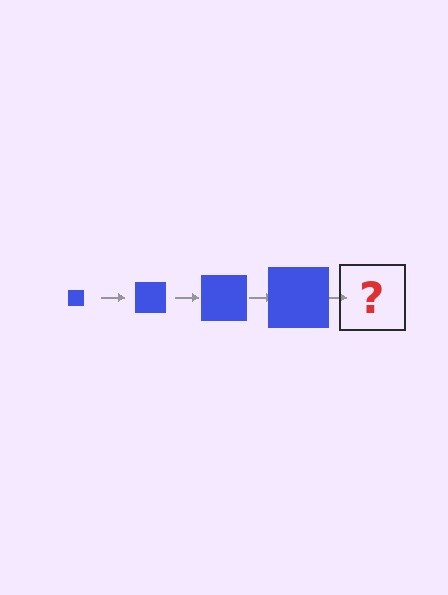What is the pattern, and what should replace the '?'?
The pattern is that the square gets progressively larger each step. The '?' should be a blue square, larger than the previous one.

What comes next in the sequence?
The next element should be a blue square, larger than the previous one.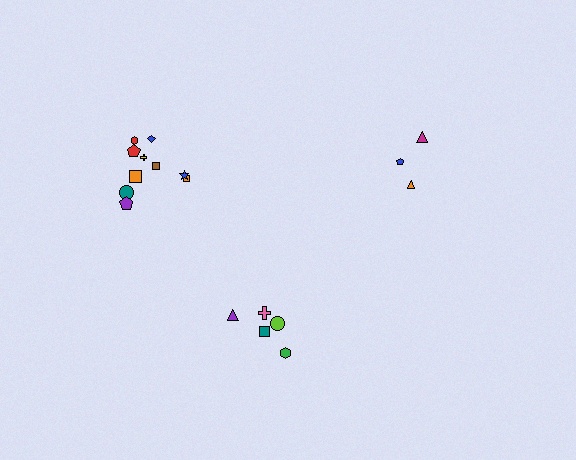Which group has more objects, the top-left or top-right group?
The top-left group.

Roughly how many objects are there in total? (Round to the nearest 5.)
Roughly 20 objects in total.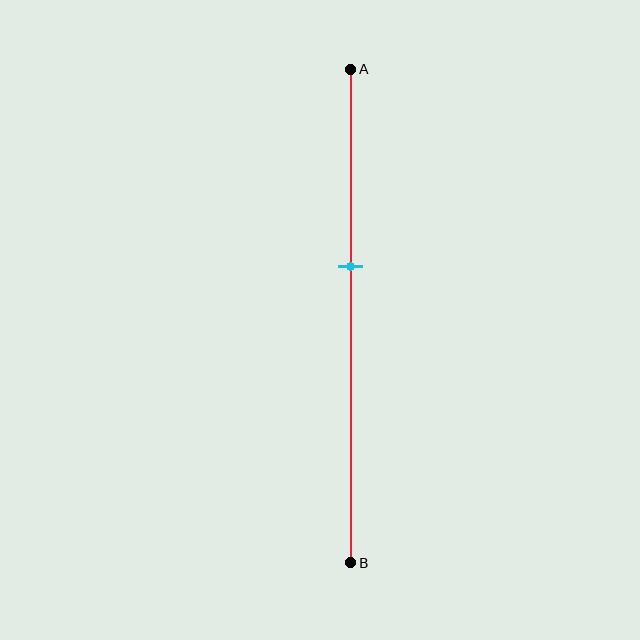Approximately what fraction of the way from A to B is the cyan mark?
The cyan mark is approximately 40% of the way from A to B.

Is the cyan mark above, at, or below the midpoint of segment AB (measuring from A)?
The cyan mark is above the midpoint of segment AB.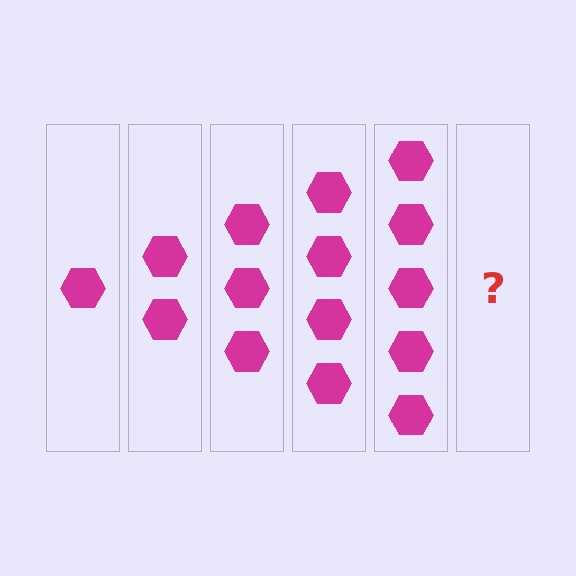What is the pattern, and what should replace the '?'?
The pattern is that each step adds one more hexagon. The '?' should be 6 hexagons.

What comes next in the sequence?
The next element should be 6 hexagons.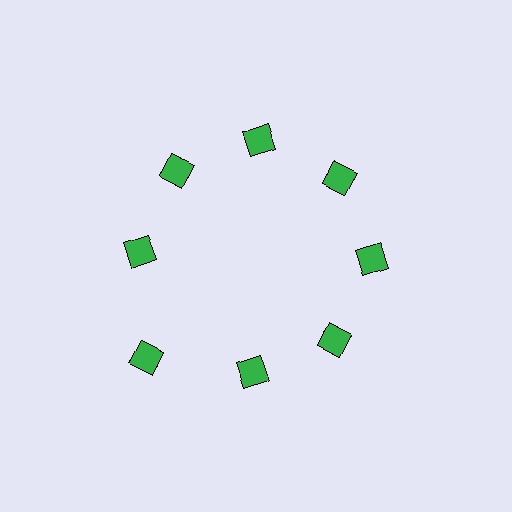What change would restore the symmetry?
The symmetry would be restored by moving it inward, back onto the ring so that all 8 squares sit at equal angles and equal distance from the center.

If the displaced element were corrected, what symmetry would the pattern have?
It would have 8-fold rotational symmetry — the pattern would map onto itself every 45 degrees.